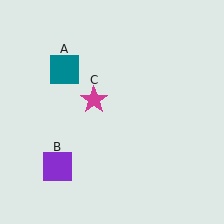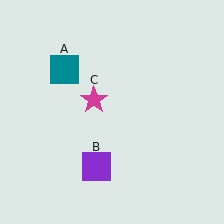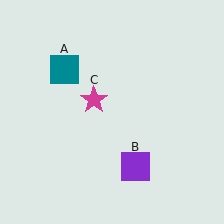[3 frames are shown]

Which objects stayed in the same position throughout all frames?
Teal square (object A) and magenta star (object C) remained stationary.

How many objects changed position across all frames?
1 object changed position: purple square (object B).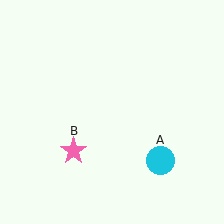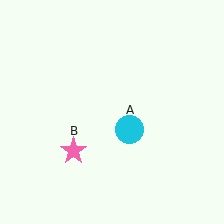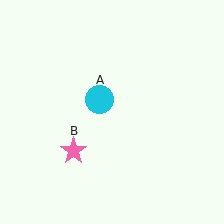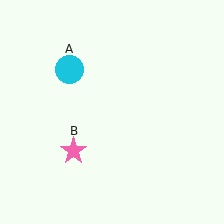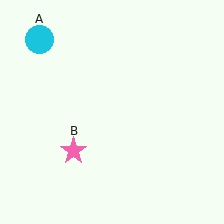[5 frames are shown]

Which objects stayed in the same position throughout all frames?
Pink star (object B) remained stationary.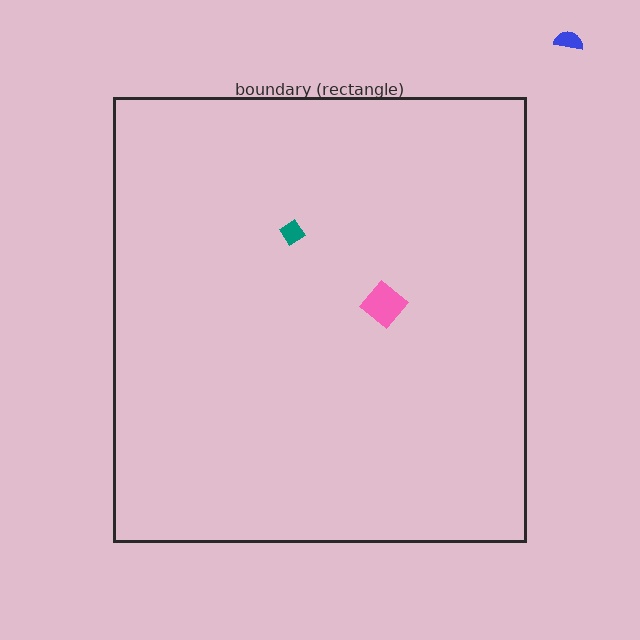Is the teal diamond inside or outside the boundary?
Inside.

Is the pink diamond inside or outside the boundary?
Inside.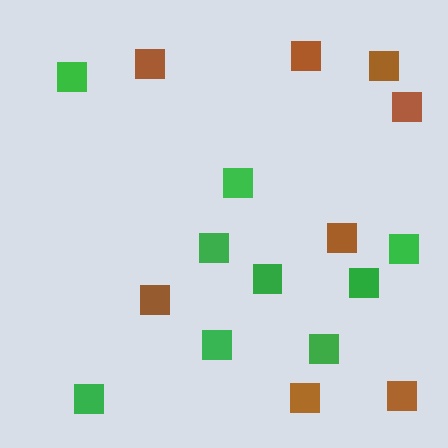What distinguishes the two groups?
There are 2 groups: one group of green squares (9) and one group of brown squares (8).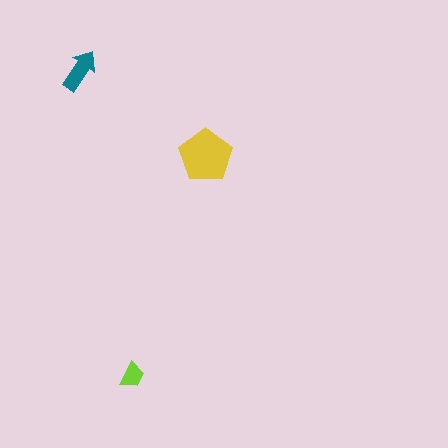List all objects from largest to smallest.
The yellow pentagon, the teal arrow, the lime trapezoid.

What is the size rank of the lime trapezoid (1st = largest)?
3rd.